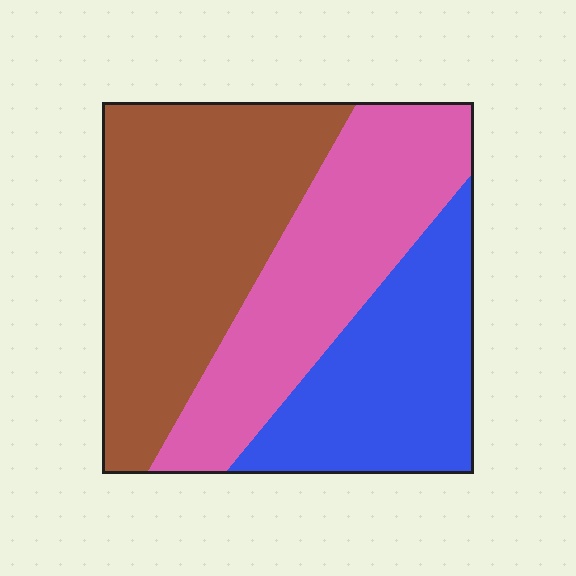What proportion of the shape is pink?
Pink takes up about one third (1/3) of the shape.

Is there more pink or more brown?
Brown.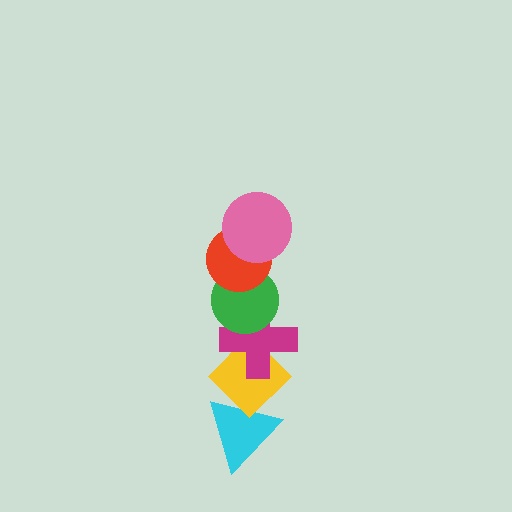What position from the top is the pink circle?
The pink circle is 1st from the top.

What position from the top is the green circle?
The green circle is 3rd from the top.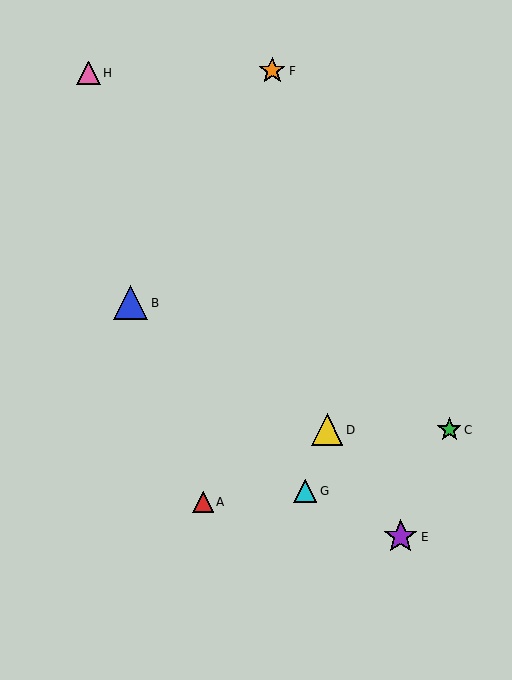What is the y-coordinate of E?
Object E is at y≈537.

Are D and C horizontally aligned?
Yes, both are at y≈430.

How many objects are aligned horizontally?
2 objects (C, D) are aligned horizontally.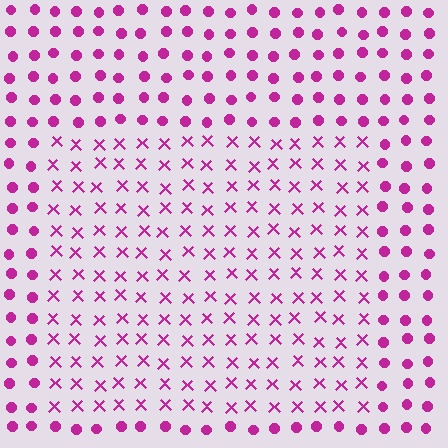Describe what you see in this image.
The image is filled with small magenta elements arranged in a uniform grid. A rectangle-shaped region contains X marks, while the surrounding area contains circles. The boundary is defined purely by the change in element shape.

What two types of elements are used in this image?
The image uses X marks inside the rectangle region and circles outside it.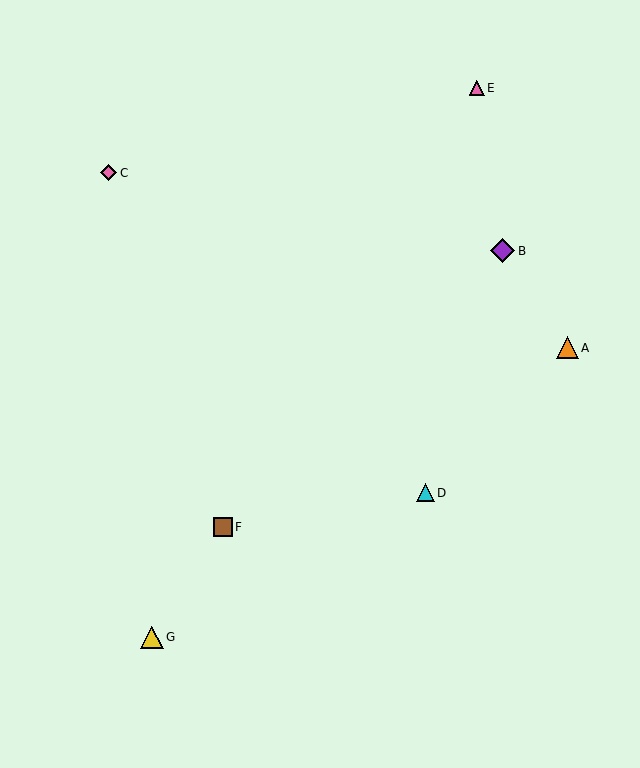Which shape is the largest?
The purple diamond (labeled B) is the largest.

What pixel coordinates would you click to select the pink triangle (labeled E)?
Click at (477, 88) to select the pink triangle E.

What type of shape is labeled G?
Shape G is a yellow triangle.